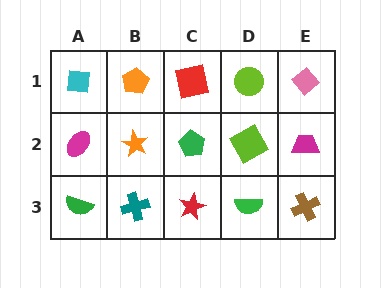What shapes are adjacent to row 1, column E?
A magenta trapezoid (row 2, column E), a lime circle (row 1, column D).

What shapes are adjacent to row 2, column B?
An orange pentagon (row 1, column B), a teal cross (row 3, column B), a magenta ellipse (row 2, column A), a green pentagon (row 2, column C).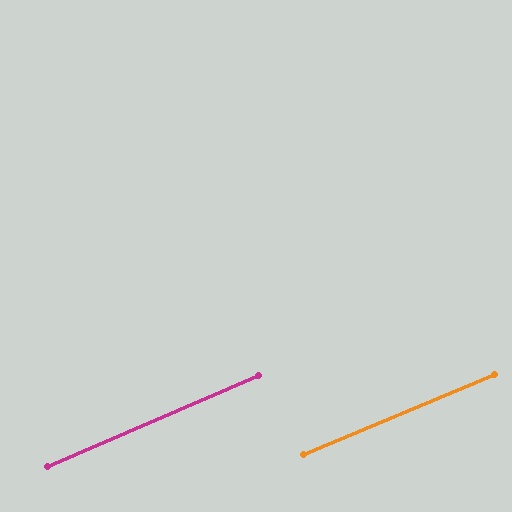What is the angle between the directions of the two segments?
Approximately 1 degree.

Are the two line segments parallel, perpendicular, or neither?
Parallel — their directions differ by only 0.6°.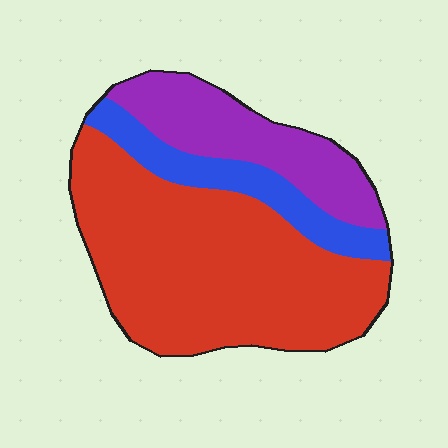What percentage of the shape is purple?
Purple covers roughly 25% of the shape.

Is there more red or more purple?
Red.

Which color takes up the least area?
Blue, at roughly 15%.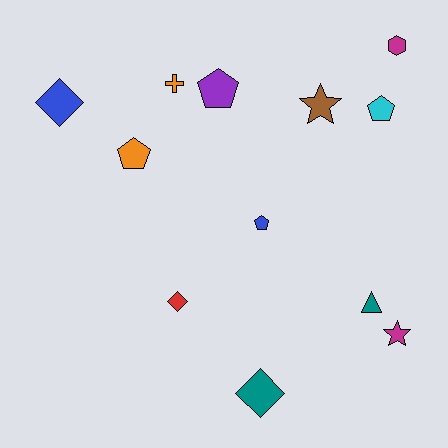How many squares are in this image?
There are no squares.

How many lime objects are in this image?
There are no lime objects.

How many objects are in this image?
There are 12 objects.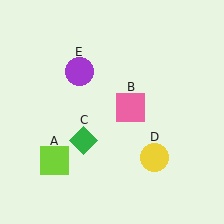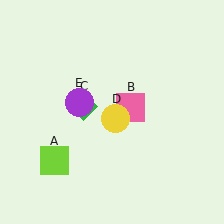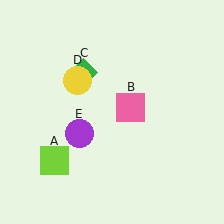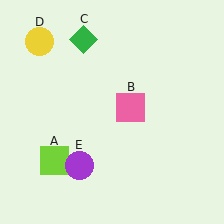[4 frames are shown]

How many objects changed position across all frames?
3 objects changed position: green diamond (object C), yellow circle (object D), purple circle (object E).